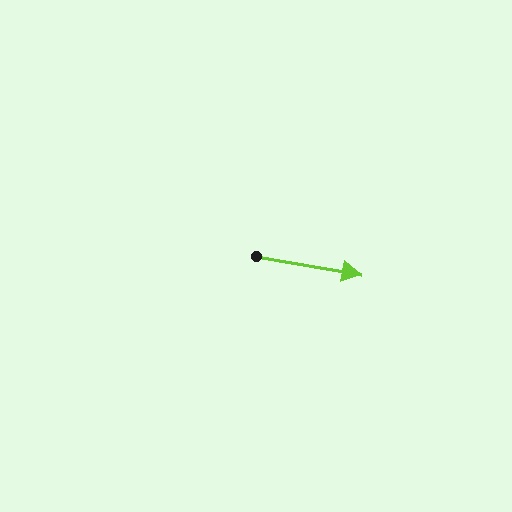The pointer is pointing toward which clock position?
Roughly 3 o'clock.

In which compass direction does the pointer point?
East.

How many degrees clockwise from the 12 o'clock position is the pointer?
Approximately 100 degrees.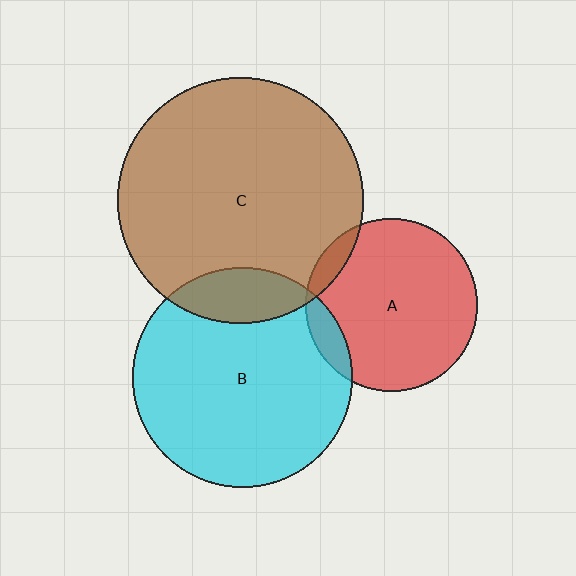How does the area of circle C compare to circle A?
Approximately 2.0 times.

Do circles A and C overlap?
Yes.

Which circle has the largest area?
Circle C (brown).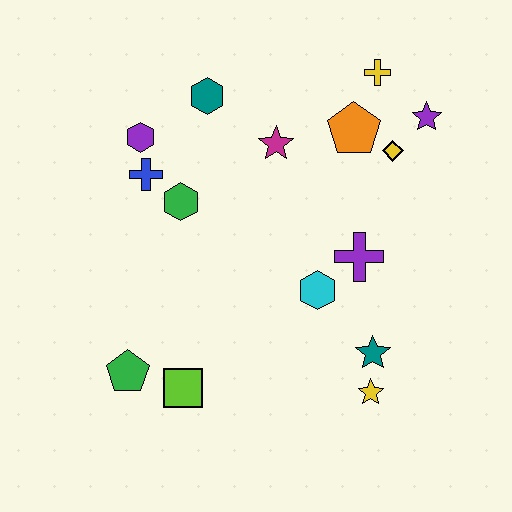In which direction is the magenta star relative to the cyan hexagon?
The magenta star is above the cyan hexagon.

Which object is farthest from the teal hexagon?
The yellow star is farthest from the teal hexagon.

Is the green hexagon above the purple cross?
Yes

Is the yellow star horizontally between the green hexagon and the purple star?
Yes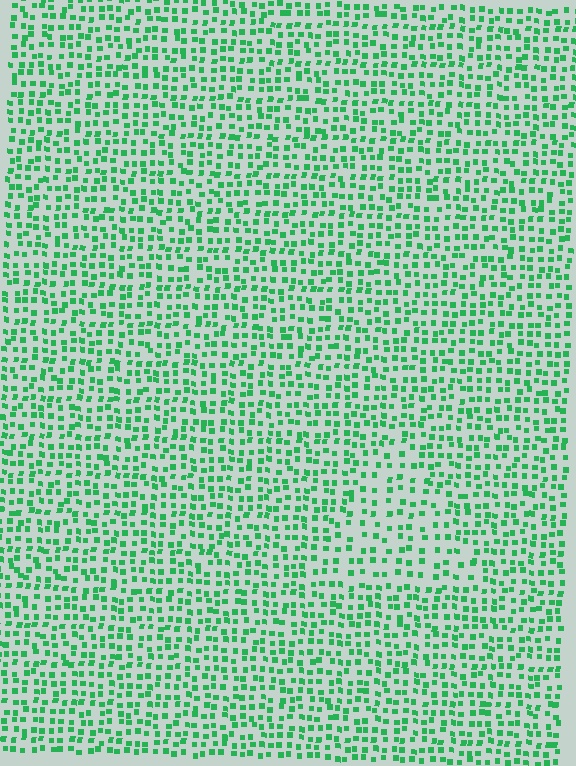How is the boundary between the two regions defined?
The boundary is defined by a change in element density (approximately 1.6x ratio). All elements are the same color, size, and shape.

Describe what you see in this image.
The image contains small green elements arranged at two different densities. A triangle-shaped region is visible where the elements are less densely packed than the surrounding area.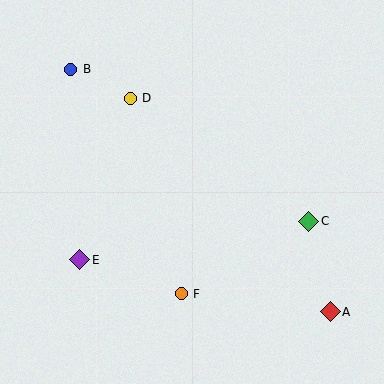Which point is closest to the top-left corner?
Point B is closest to the top-left corner.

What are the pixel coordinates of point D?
Point D is at (130, 98).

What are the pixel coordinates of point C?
Point C is at (309, 221).